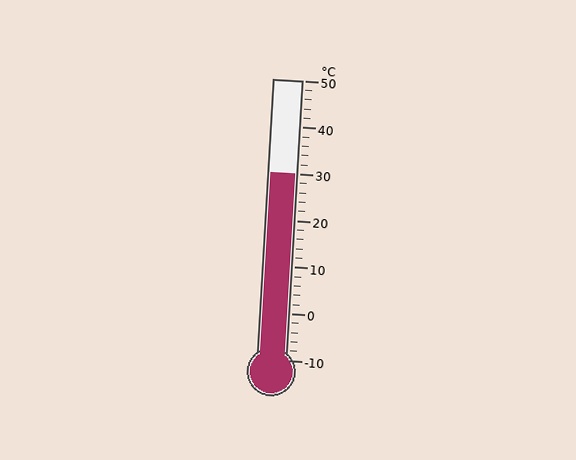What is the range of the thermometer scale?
The thermometer scale ranges from -10°C to 50°C.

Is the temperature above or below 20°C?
The temperature is above 20°C.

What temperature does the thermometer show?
The thermometer shows approximately 30°C.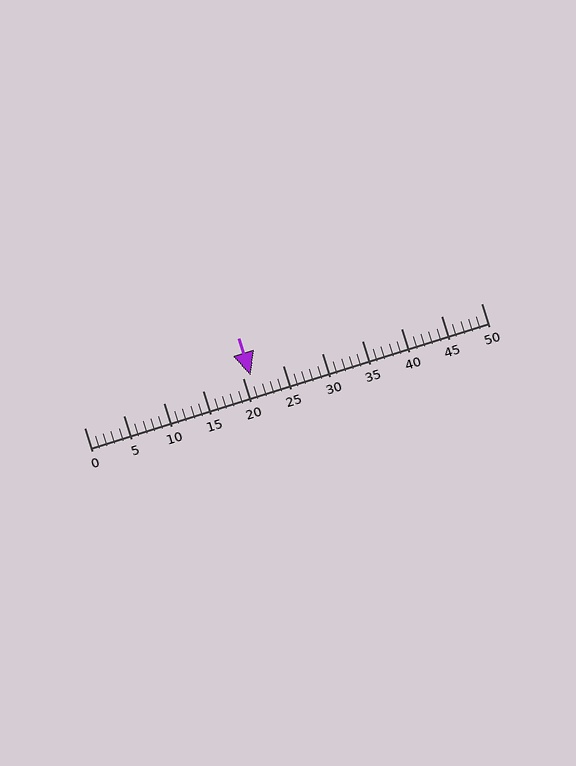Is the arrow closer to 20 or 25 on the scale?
The arrow is closer to 20.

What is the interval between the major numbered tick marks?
The major tick marks are spaced 5 units apart.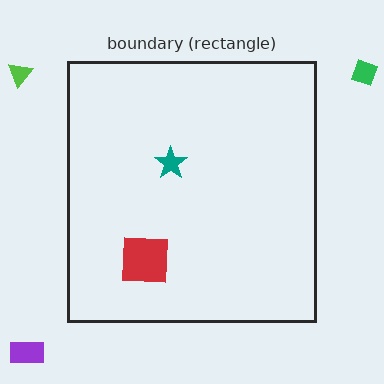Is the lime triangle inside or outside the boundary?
Outside.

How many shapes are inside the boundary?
2 inside, 3 outside.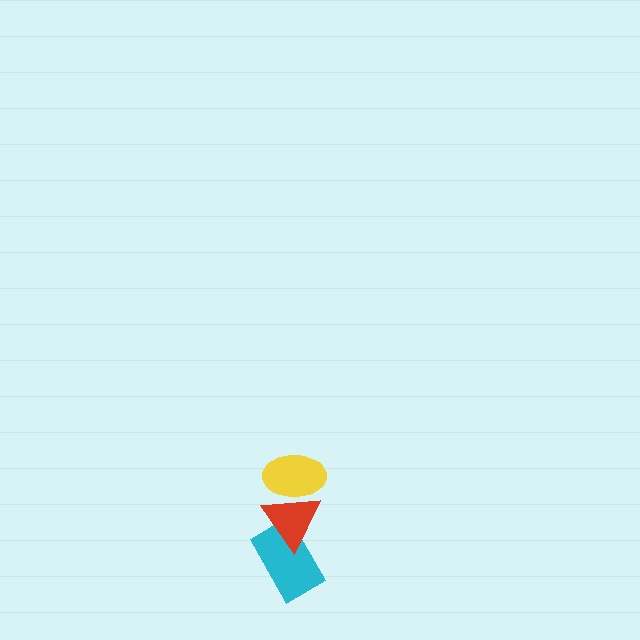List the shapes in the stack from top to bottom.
From top to bottom: the yellow ellipse, the red triangle, the cyan rectangle.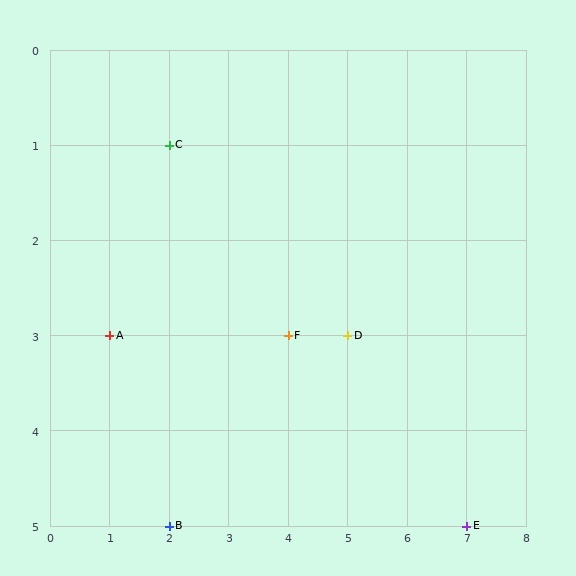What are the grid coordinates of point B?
Point B is at grid coordinates (2, 5).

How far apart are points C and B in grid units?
Points C and B are 4 rows apart.